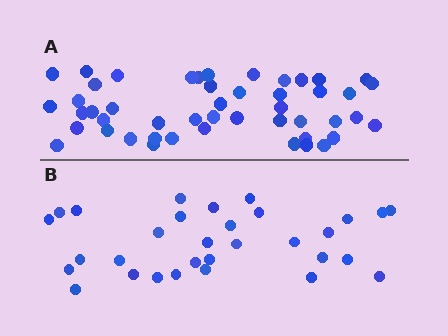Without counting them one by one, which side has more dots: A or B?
Region A (the top region) has more dots.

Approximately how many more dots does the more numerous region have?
Region A has approximately 15 more dots than region B.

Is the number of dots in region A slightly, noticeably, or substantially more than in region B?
Region A has substantially more. The ratio is roughly 1.5 to 1.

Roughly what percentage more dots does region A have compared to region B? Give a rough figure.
About 55% more.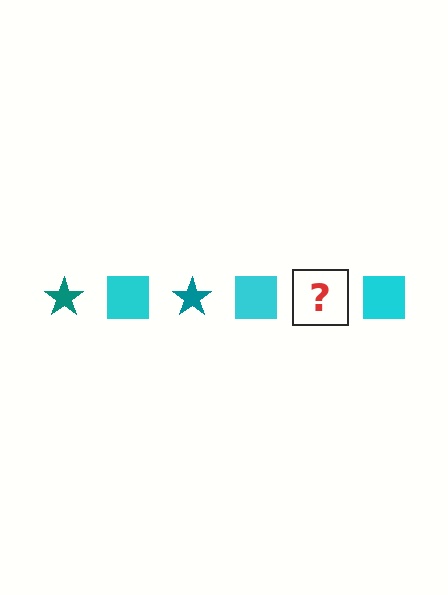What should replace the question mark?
The question mark should be replaced with a teal star.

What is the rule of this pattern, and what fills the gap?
The rule is that the pattern alternates between teal star and cyan square. The gap should be filled with a teal star.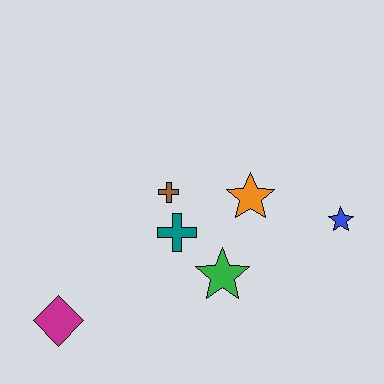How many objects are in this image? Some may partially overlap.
There are 6 objects.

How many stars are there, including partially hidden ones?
There are 3 stars.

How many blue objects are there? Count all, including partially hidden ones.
There is 1 blue object.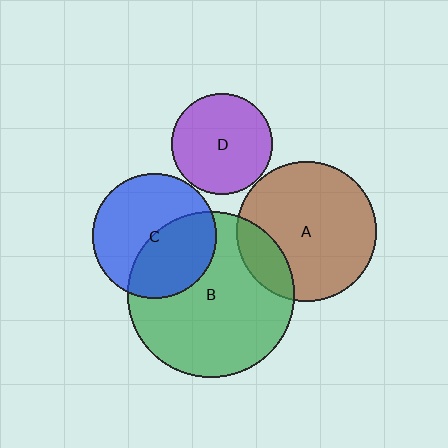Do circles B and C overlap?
Yes.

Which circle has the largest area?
Circle B (green).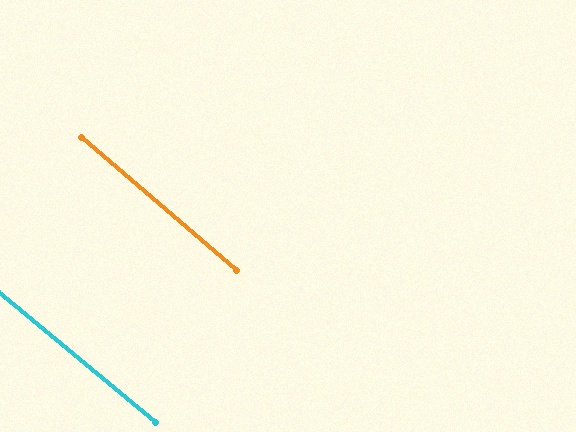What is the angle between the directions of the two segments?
Approximately 1 degree.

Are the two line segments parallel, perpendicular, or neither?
Parallel — their directions differ by only 1.2°.